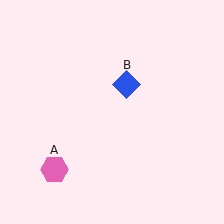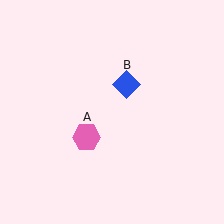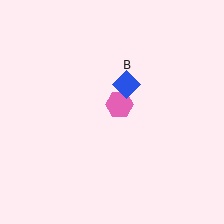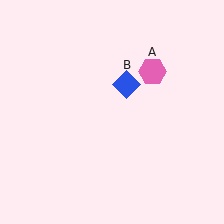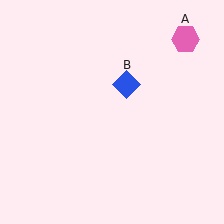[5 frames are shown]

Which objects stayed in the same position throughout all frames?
Blue diamond (object B) remained stationary.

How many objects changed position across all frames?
1 object changed position: pink hexagon (object A).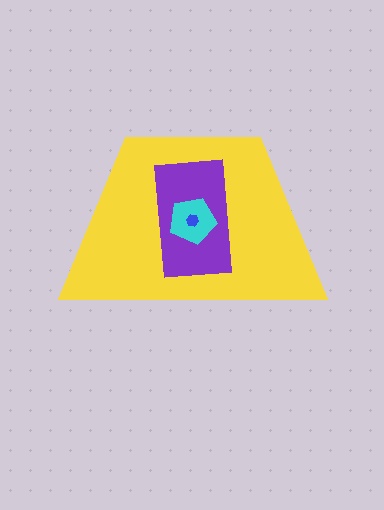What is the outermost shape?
The yellow trapezoid.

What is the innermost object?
The blue hexagon.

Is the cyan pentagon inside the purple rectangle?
Yes.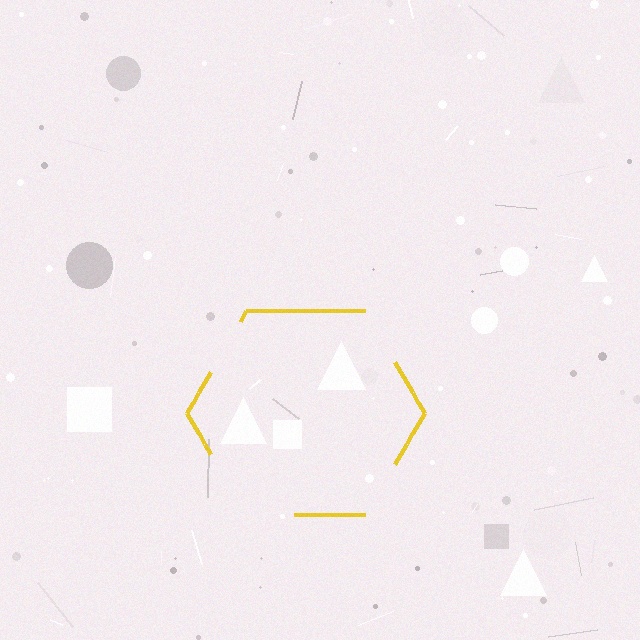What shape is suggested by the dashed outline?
The dashed outline suggests a hexagon.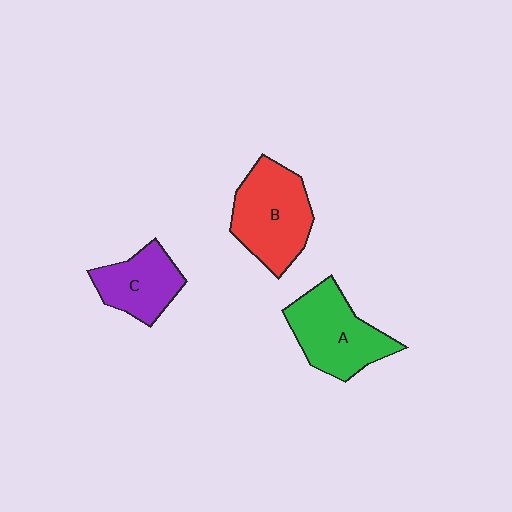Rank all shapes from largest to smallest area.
From largest to smallest: B (red), A (green), C (purple).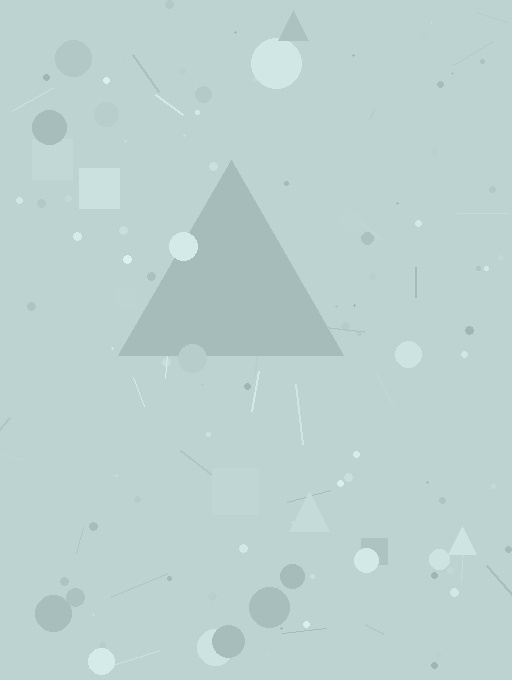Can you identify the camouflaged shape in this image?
The camouflaged shape is a triangle.